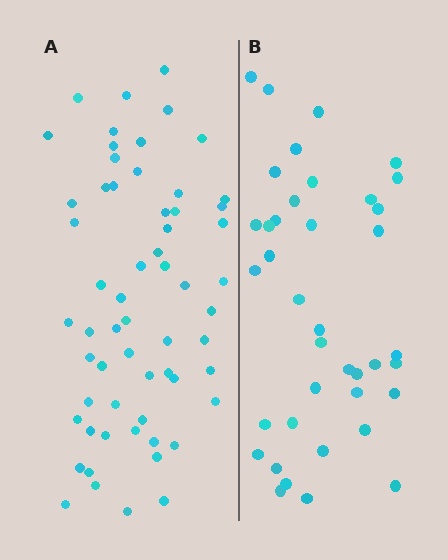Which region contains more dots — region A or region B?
Region A (the left region) has more dots.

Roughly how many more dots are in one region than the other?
Region A has approximately 20 more dots than region B.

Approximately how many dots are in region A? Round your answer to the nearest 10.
About 60 dots.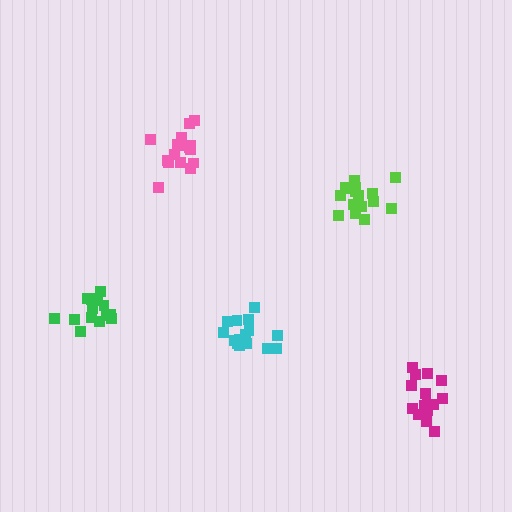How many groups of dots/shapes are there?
There are 5 groups.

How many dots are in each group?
Group 1: 16 dots, Group 2: 16 dots, Group 3: 16 dots, Group 4: 18 dots, Group 5: 16 dots (82 total).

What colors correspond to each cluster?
The clusters are colored: pink, magenta, cyan, lime, green.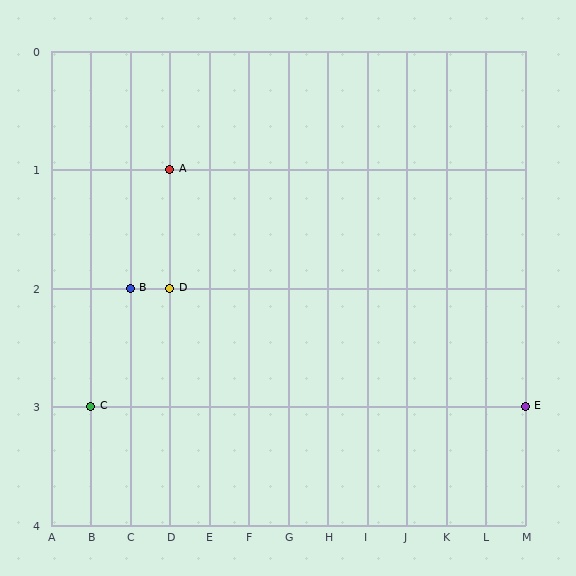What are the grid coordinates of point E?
Point E is at grid coordinates (M, 3).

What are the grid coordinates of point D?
Point D is at grid coordinates (D, 2).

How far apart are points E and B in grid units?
Points E and B are 10 columns and 1 row apart (about 10.0 grid units diagonally).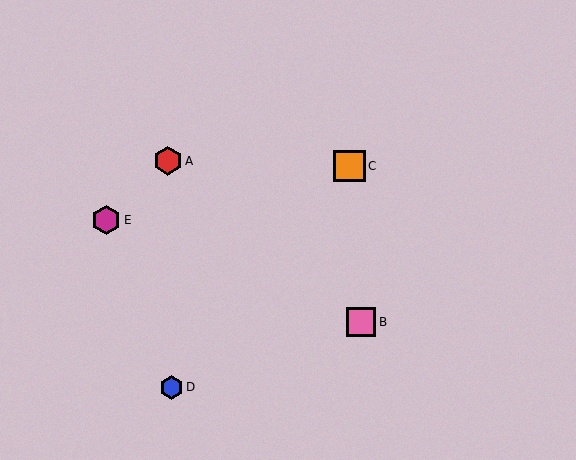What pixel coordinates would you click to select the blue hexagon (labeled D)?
Click at (171, 387) to select the blue hexagon D.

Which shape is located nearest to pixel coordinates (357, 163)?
The orange square (labeled C) at (350, 166) is nearest to that location.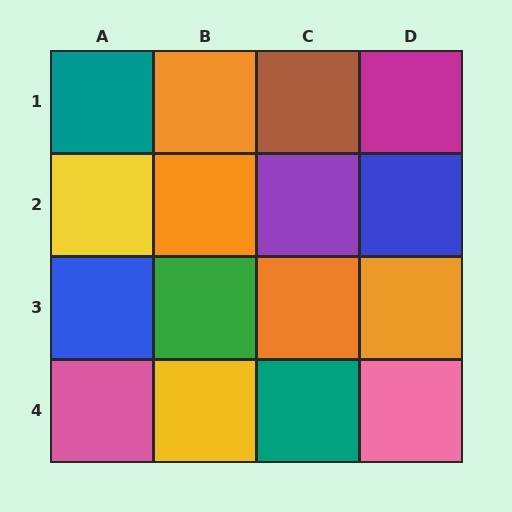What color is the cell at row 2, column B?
Orange.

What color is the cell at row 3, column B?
Green.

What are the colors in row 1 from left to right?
Teal, orange, brown, magenta.